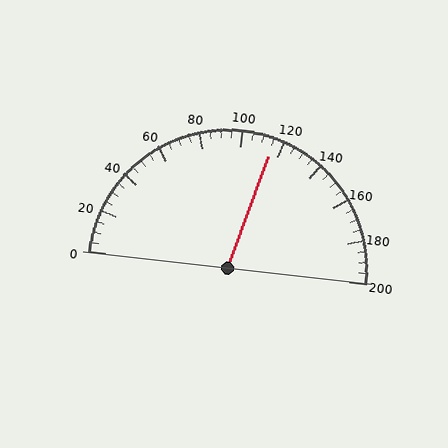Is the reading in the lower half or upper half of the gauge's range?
The reading is in the upper half of the range (0 to 200).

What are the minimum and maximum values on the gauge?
The gauge ranges from 0 to 200.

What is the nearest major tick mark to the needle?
The nearest major tick mark is 120.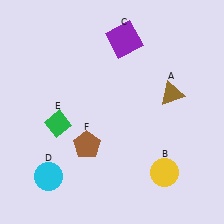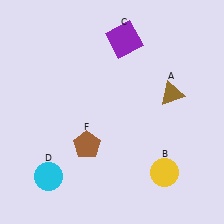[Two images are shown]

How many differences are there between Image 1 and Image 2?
There is 1 difference between the two images.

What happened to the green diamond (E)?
The green diamond (E) was removed in Image 2. It was in the bottom-left area of Image 1.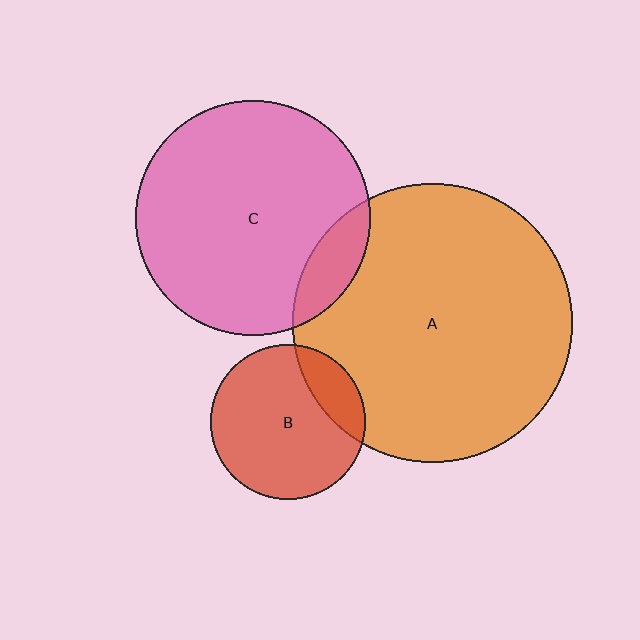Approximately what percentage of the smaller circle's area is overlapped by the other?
Approximately 20%.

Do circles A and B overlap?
Yes.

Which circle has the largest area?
Circle A (orange).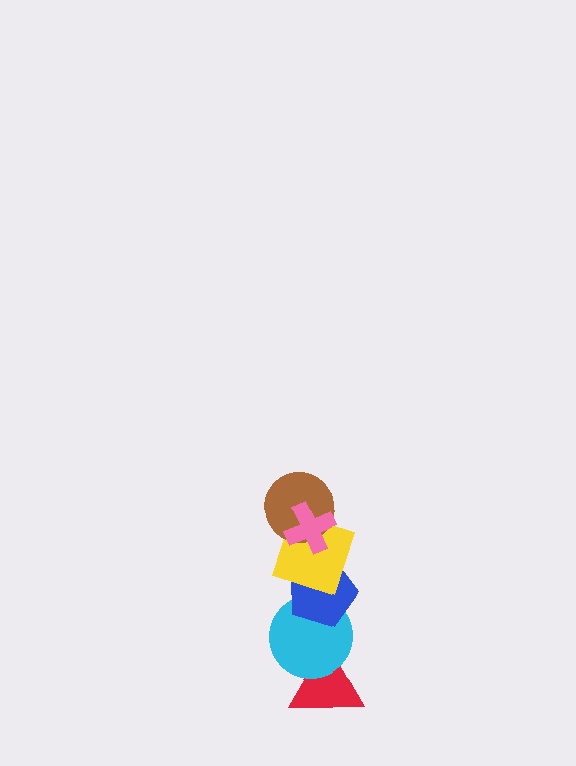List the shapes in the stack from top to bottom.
From top to bottom: the pink cross, the brown circle, the yellow square, the blue pentagon, the cyan circle, the red triangle.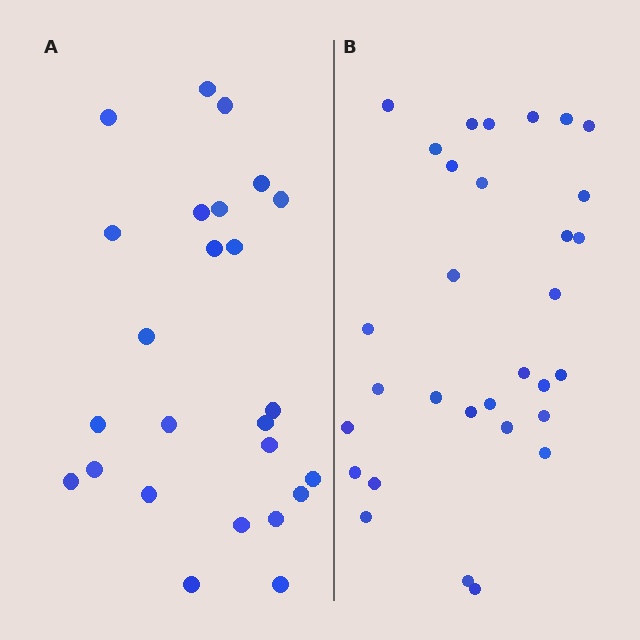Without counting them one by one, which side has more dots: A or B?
Region B (the right region) has more dots.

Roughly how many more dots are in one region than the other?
Region B has about 6 more dots than region A.